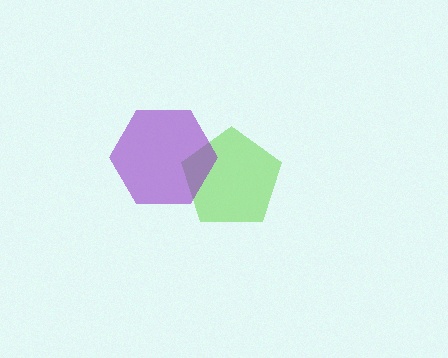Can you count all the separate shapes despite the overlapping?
Yes, there are 2 separate shapes.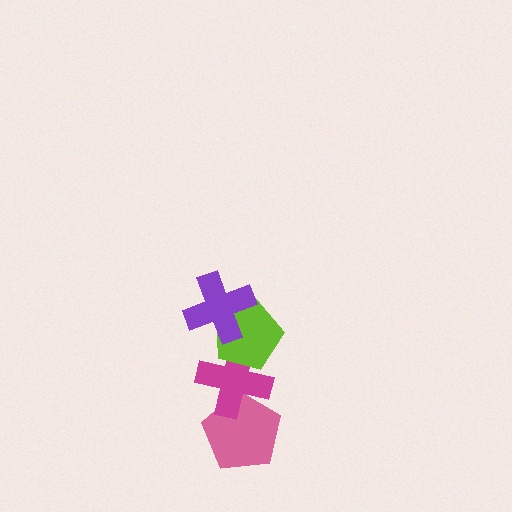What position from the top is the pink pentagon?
The pink pentagon is 4th from the top.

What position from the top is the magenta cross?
The magenta cross is 3rd from the top.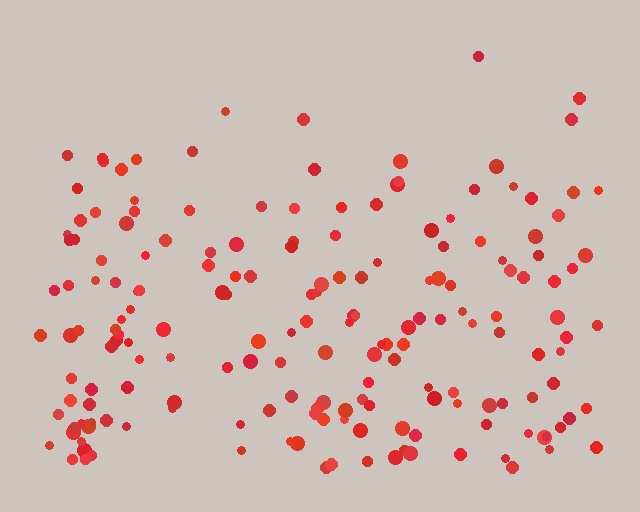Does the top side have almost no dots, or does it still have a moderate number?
Still a moderate number, just noticeably fewer than the bottom.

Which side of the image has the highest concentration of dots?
The bottom.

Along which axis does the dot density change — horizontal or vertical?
Vertical.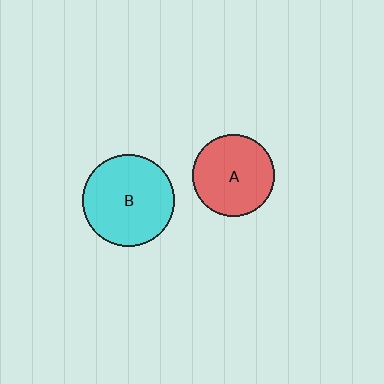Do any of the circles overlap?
No, none of the circles overlap.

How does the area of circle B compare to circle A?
Approximately 1.3 times.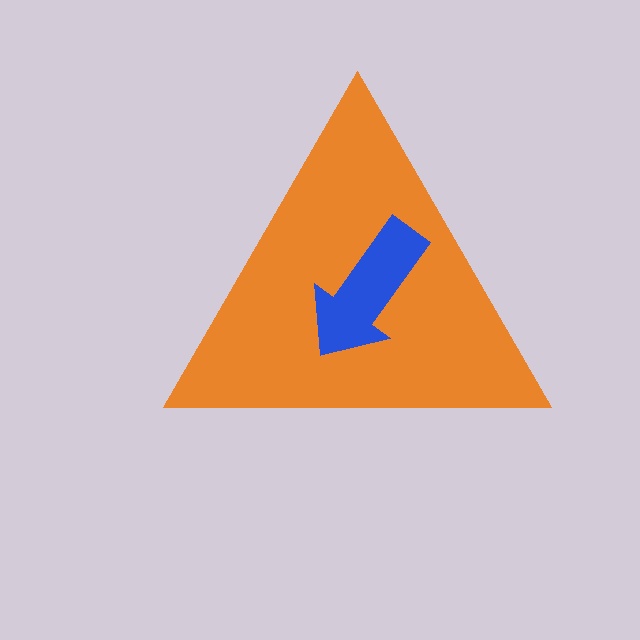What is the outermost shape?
The orange triangle.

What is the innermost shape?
The blue arrow.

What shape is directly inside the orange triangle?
The blue arrow.